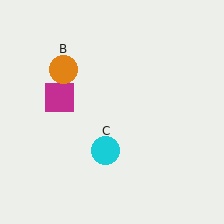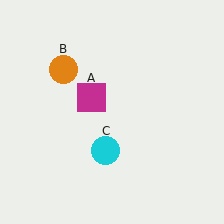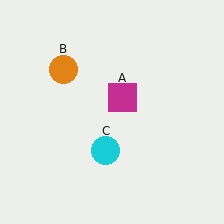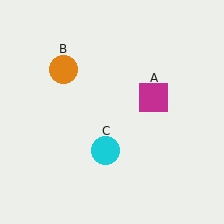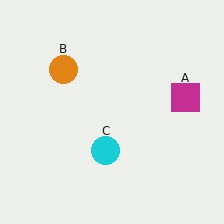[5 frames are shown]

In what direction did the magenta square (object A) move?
The magenta square (object A) moved right.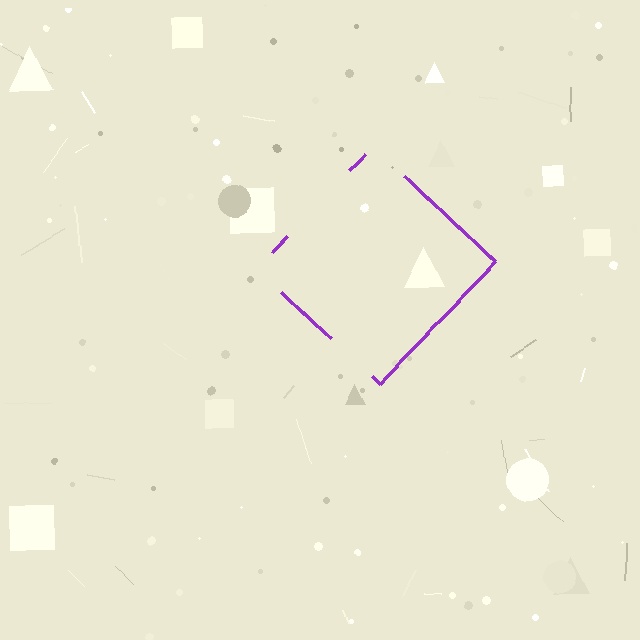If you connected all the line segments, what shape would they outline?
They would outline a diamond.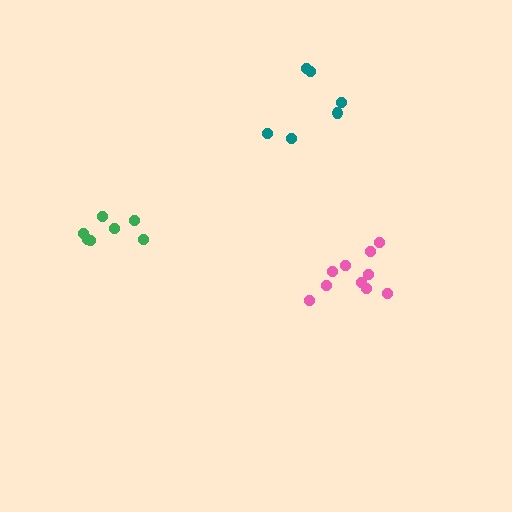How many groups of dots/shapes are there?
There are 3 groups.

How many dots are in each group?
Group 1: 7 dots, Group 2: 10 dots, Group 3: 6 dots (23 total).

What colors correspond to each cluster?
The clusters are colored: green, pink, teal.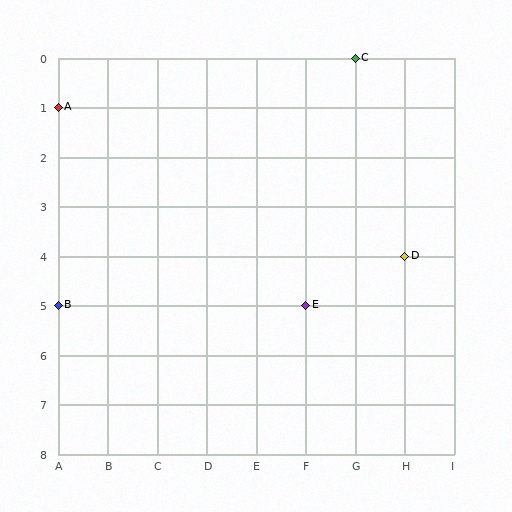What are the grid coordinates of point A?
Point A is at grid coordinates (A, 1).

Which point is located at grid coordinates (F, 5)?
Point E is at (F, 5).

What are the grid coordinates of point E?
Point E is at grid coordinates (F, 5).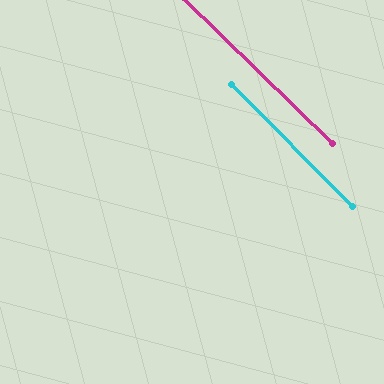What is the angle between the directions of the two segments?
Approximately 1 degree.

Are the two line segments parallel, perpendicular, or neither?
Parallel — their directions differ by only 0.7°.